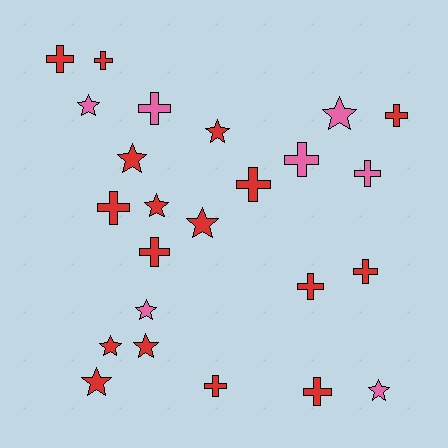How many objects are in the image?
There are 24 objects.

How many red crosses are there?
There are 10 red crosses.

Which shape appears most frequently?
Cross, with 13 objects.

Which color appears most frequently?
Red, with 17 objects.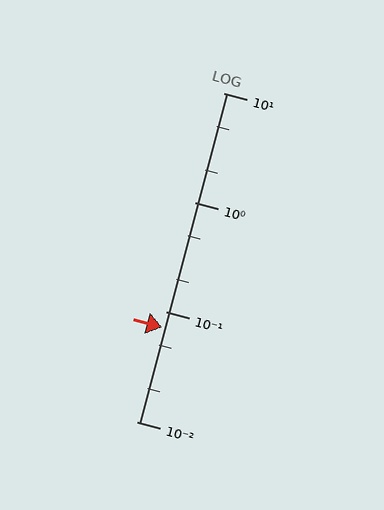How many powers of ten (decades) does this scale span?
The scale spans 3 decades, from 0.01 to 10.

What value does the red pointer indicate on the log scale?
The pointer indicates approximately 0.073.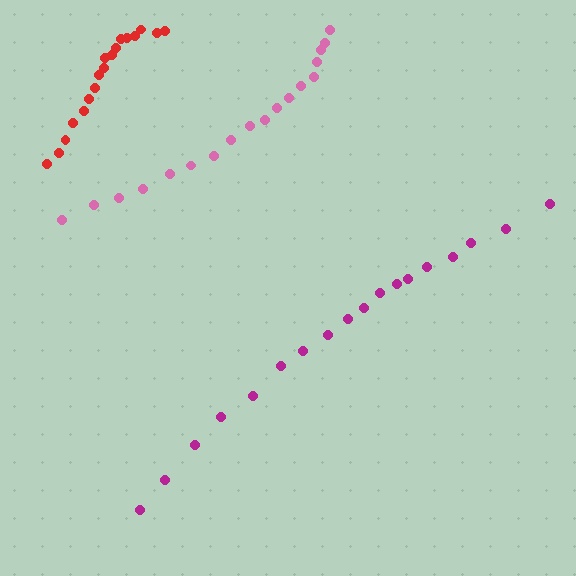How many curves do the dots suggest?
There are 3 distinct paths.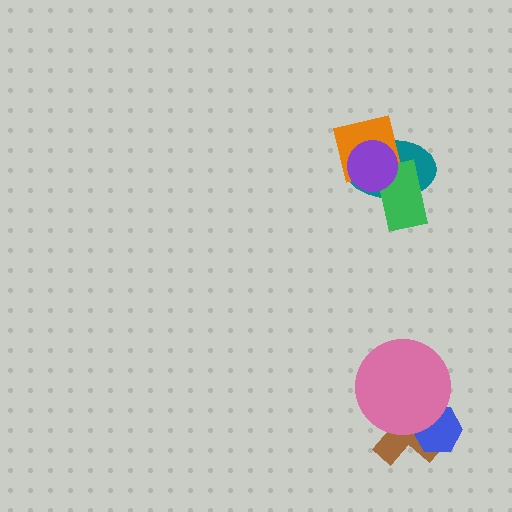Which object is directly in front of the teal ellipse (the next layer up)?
The orange square is directly in front of the teal ellipse.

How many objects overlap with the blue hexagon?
2 objects overlap with the blue hexagon.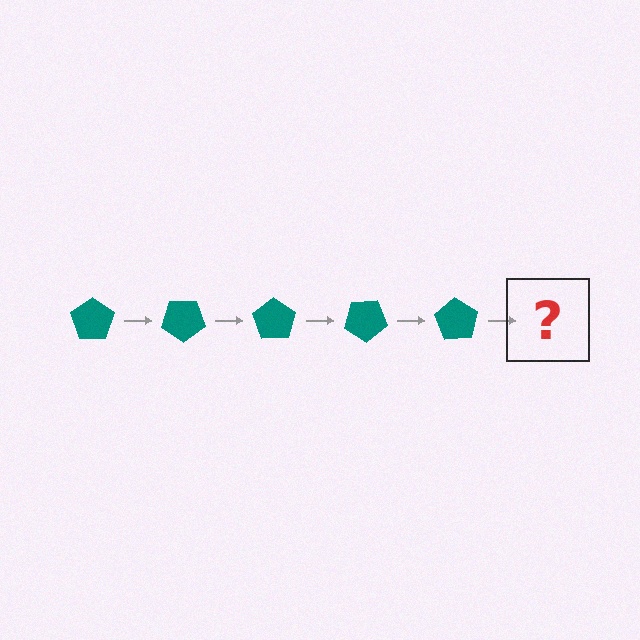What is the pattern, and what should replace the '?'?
The pattern is that the pentagon rotates 35 degrees each step. The '?' should be a teal pentagon rotated 175 degrees.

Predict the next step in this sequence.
The next step is a teal pentagon rotated 175 degrees.